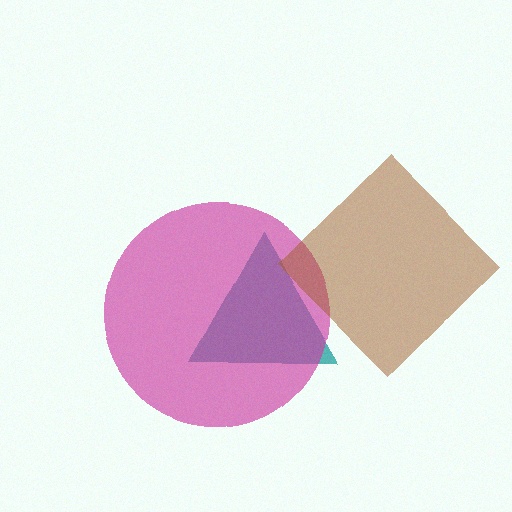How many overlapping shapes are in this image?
There are 3 overlapping shapes in the image.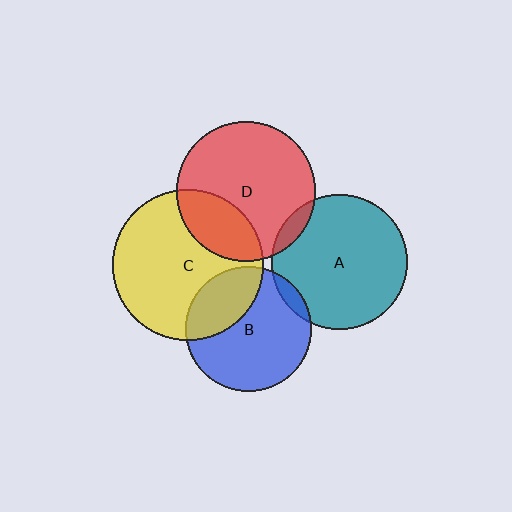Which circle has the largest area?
Circle C (yellow).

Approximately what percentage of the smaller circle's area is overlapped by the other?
Approximately 25%.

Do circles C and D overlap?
Yes.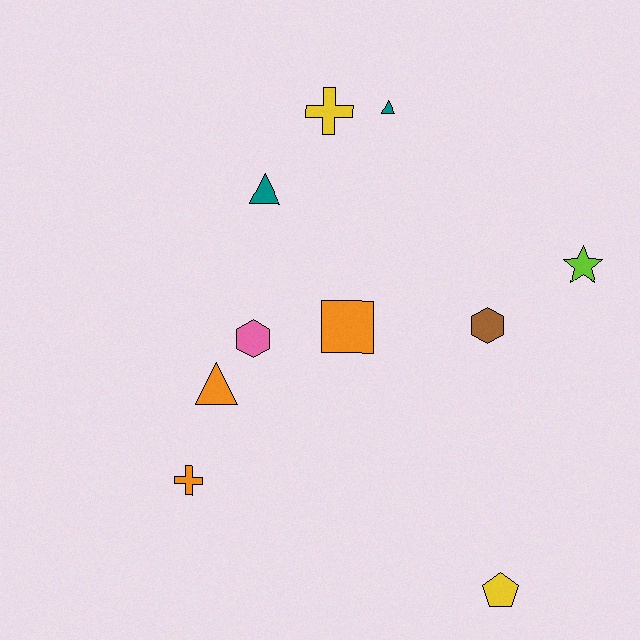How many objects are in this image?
There are 10 objects.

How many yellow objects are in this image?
There are 2 yellow objects.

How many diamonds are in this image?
There are no diamonds.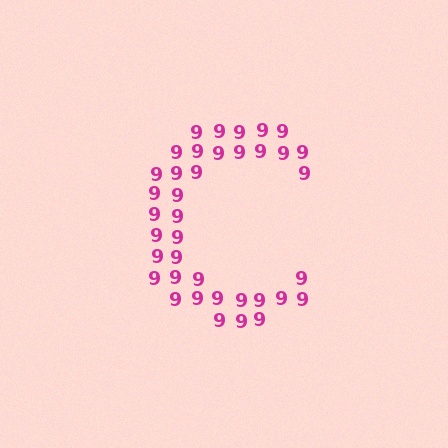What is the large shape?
The large shape is the letter C.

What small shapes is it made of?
It is made of small digit 9's.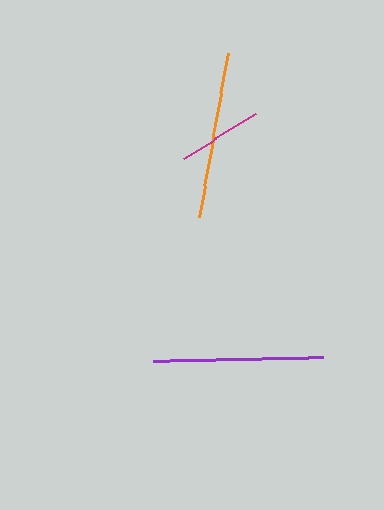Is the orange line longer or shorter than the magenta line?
The orange line is longer than the magenta line.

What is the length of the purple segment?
The purple segment is approximately 170 pixels long.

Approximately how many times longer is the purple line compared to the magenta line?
The purple line is approximately 2.0 times the length of the magenta line.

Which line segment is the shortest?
The magenta line is the shortest at approximately 86 pixels.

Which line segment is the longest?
The purple line is the longest at approximately 170 pixels.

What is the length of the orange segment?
The orange segment is approximately 166 pixels long.